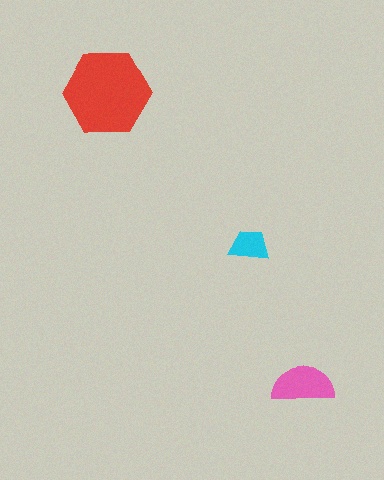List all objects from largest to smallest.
The red hexagon, the pink semicircle, the cyan trapezoid.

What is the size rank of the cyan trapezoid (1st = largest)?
3rd.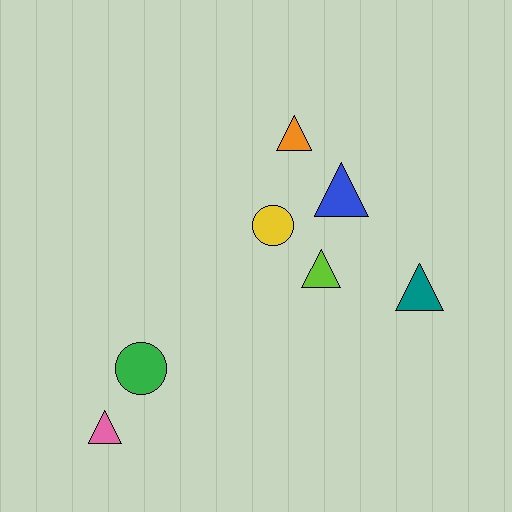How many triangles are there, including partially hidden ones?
There are 5 triangles.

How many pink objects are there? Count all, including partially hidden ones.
There is 1 pink object.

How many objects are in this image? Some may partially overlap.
There are 7 objects.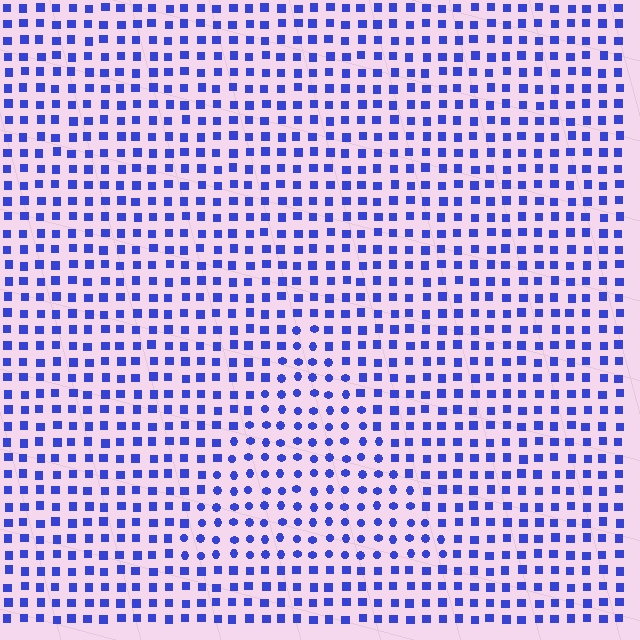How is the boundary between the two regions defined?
The boundary is defined by a change in element shape: circles inside vs. squares outside. All elements share the same color and spacing.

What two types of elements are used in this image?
The image uses circles inside the triangle region and squares outside it.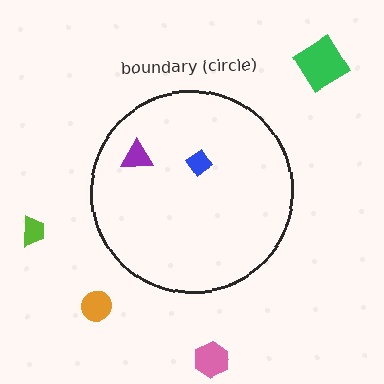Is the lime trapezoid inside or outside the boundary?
Outside.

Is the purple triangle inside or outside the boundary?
Inside.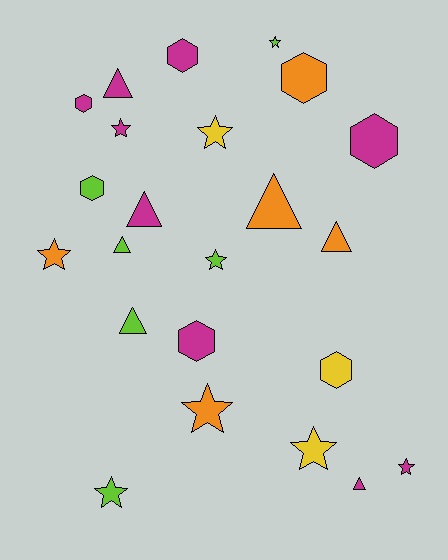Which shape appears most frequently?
Star, with 9 objects.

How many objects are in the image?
There are 23 objects.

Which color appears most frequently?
Magenta, with 9 objects.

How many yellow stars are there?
There are 2 yellow stars.